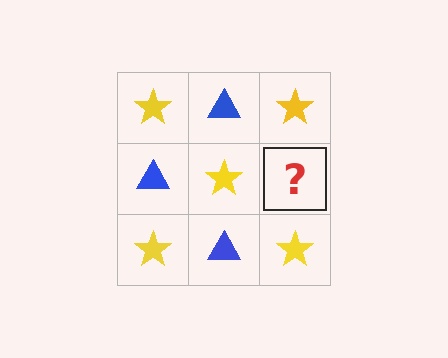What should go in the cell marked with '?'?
The missing cell should contain a blue triangle.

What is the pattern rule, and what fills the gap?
The rule is that it alternates yellow star and blue triangle in a checkerboard pattern. The gap should be filled with a blue triangle.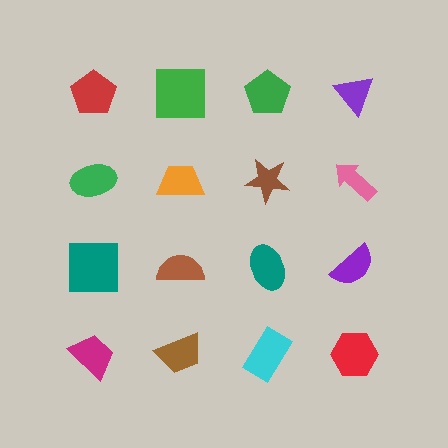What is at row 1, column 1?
A red pentagon.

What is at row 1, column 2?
A green square.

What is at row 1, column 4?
A purple triangle.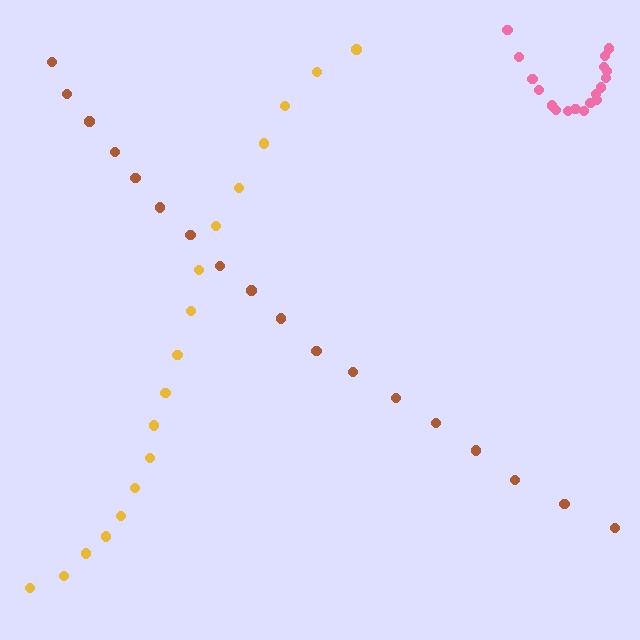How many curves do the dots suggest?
There are 3 distinct paths.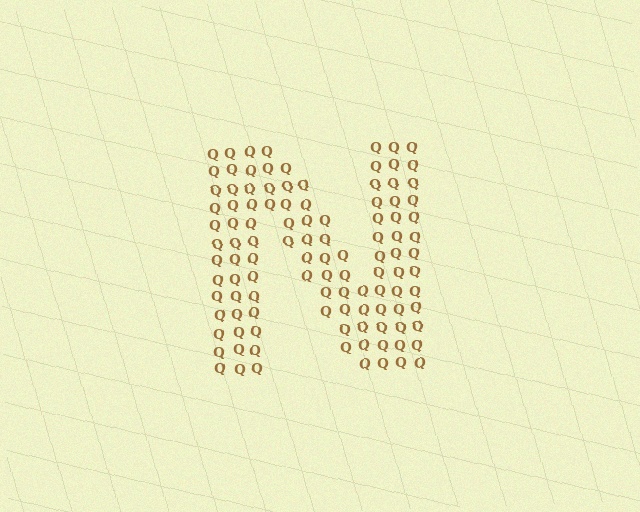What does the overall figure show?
The overall figure shows the letter N.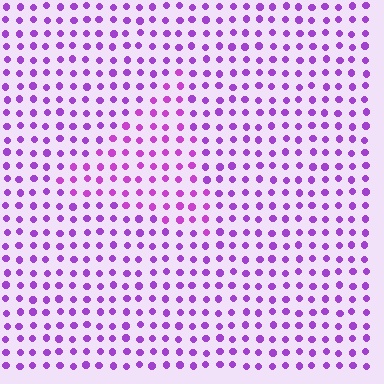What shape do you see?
I see a triangle.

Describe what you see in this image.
The image is filled with small purple elements in a uniform arrangement. A triangle-shaped region is visible where the elements are tinted to a slightly different hue, forming a subtle color boundary.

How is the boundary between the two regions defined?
The boundary is defined purely by a slight shift in hue (about 17 degrees). Spacing, size, and orientation are identical on both sides.